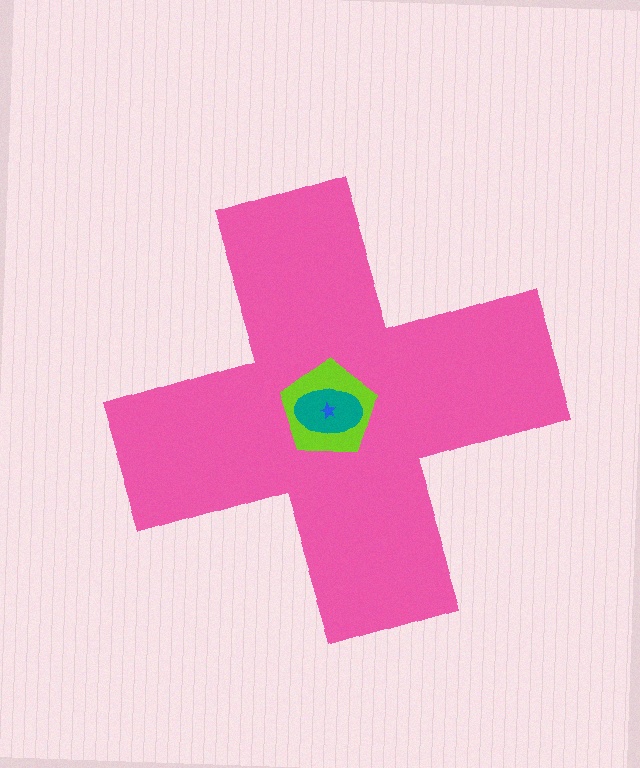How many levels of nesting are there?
4.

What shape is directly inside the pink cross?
The lime pentagon.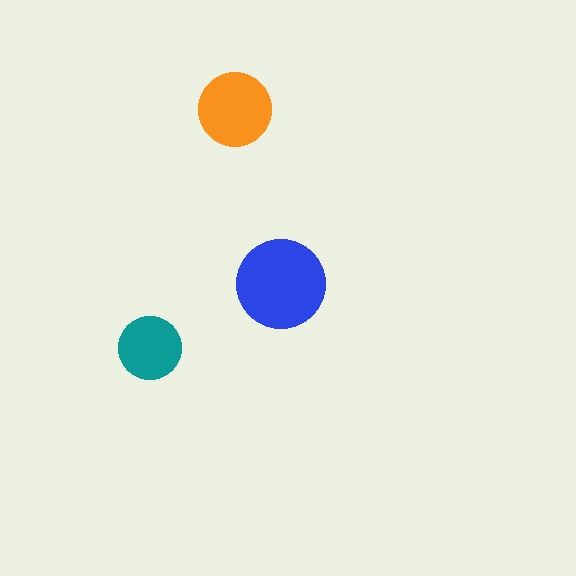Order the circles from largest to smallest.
the blue one, the orange one, the teal one.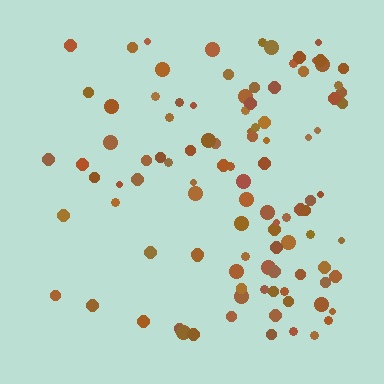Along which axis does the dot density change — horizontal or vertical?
Horizontal.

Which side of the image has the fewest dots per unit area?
The left.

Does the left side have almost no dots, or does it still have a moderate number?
Still a moderate number, just noticeably fewer than the right.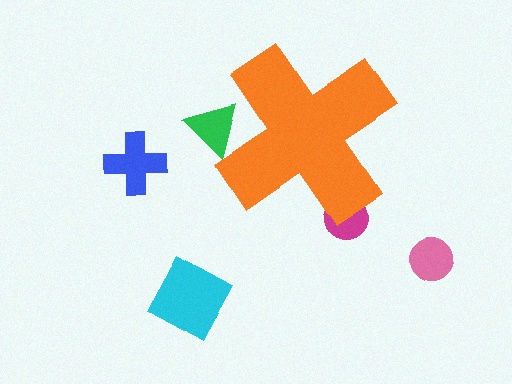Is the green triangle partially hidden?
Yes, the green triangle is partially hidden behind the orange cross.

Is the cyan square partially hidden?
No, the cyan square is fully visible.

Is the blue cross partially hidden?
No, the blue cross is fully visible.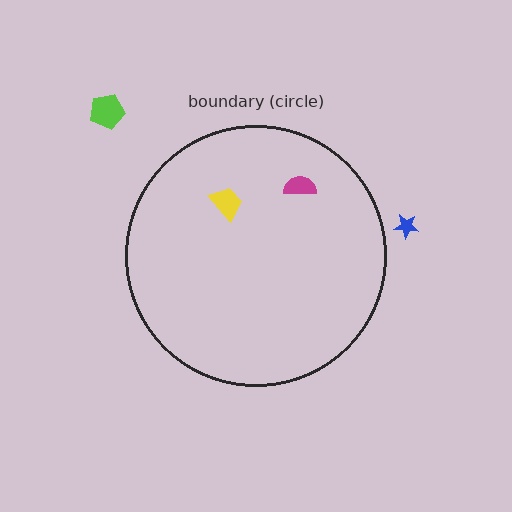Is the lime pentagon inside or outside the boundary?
Outside.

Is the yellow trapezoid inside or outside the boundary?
Inside.